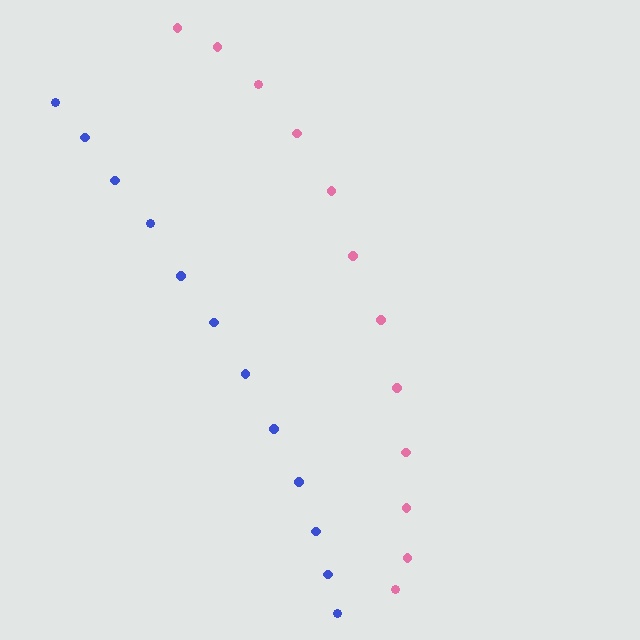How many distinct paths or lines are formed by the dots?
There are 2 distinct paths.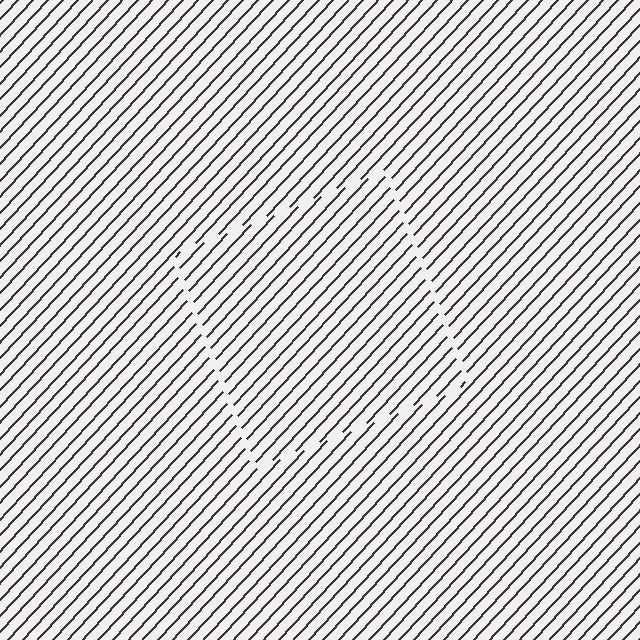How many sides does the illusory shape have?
4 sides — the line-ends trace a square.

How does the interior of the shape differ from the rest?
The interior of the shape contains the same grating, shifted by half a period — the contour is defined by the phase discontinuity where line-ends from the inner and outer gratings abut.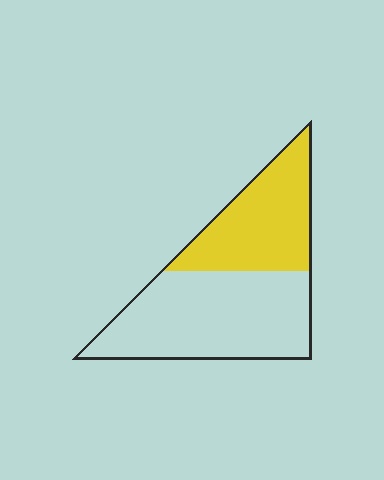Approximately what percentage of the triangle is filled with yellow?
Approximately 40%.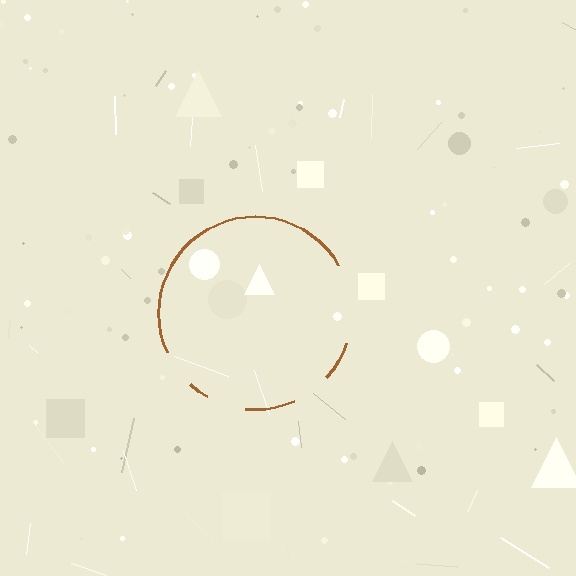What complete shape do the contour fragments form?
The contour fragments form a circle.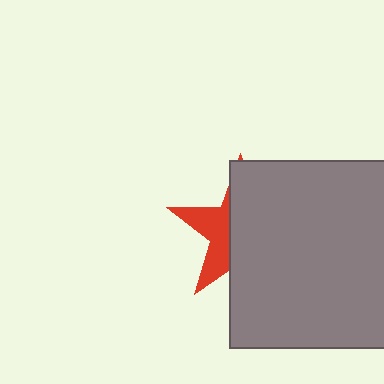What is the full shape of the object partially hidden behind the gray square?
The partially hidden object is a red star.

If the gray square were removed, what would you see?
You would see the complete red star.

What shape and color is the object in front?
The object in front is a gray square.